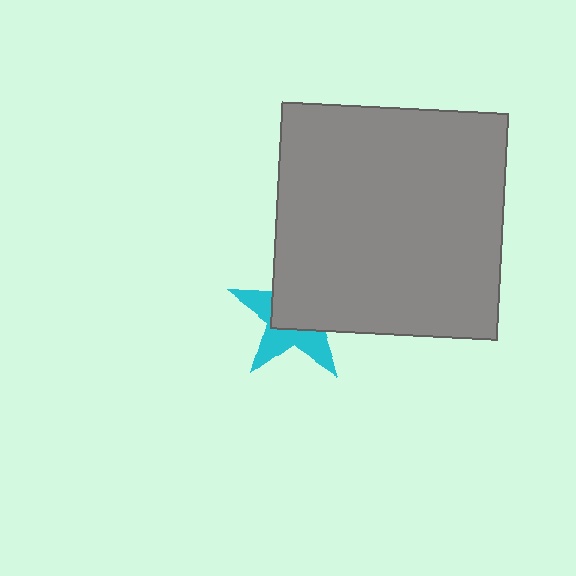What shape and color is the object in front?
The object in front is a gray square.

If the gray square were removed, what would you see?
You would see the complete cyan star.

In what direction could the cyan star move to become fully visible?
The cyan star could move toward the lower-left. That would shift it out from behind the gray square entirely.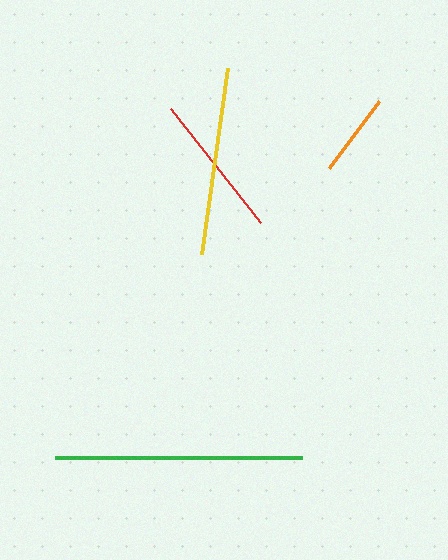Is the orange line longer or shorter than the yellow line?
The yellow line is longer than the orange line.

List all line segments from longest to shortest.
From longest to shortest: green, yellow, red, orange.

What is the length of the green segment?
The green segment is approximately 247 pixels long.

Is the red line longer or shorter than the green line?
The green line is longer than the red line.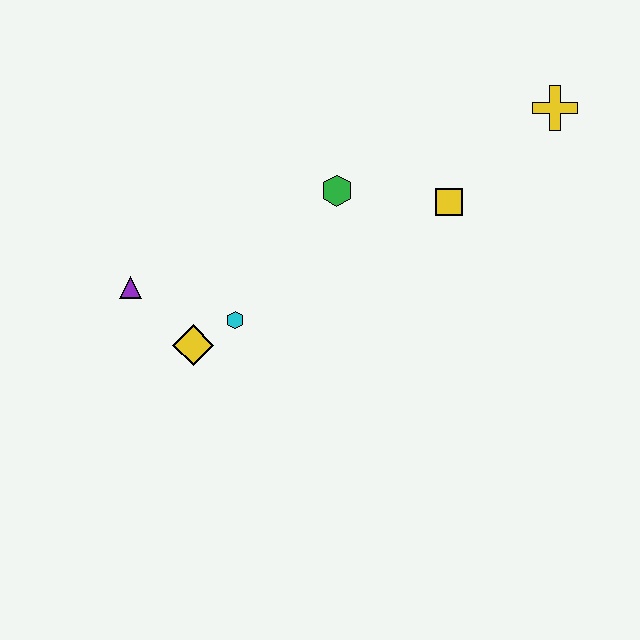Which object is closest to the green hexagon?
The yellow square is closest to the green hexagon.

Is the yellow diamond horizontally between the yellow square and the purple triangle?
Yes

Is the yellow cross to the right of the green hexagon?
Yes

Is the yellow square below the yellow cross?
Yes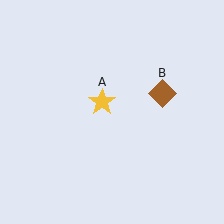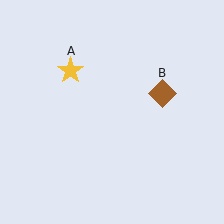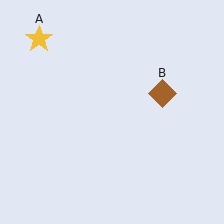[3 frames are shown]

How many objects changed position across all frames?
1 object changed position: yellow star (object A).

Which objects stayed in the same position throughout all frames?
Brown diamond (object B) remained stationary.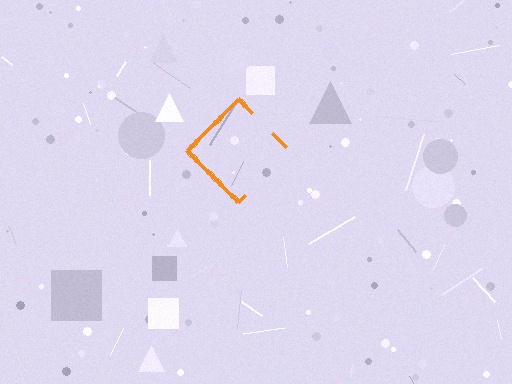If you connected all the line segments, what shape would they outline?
They would outline a diamond.